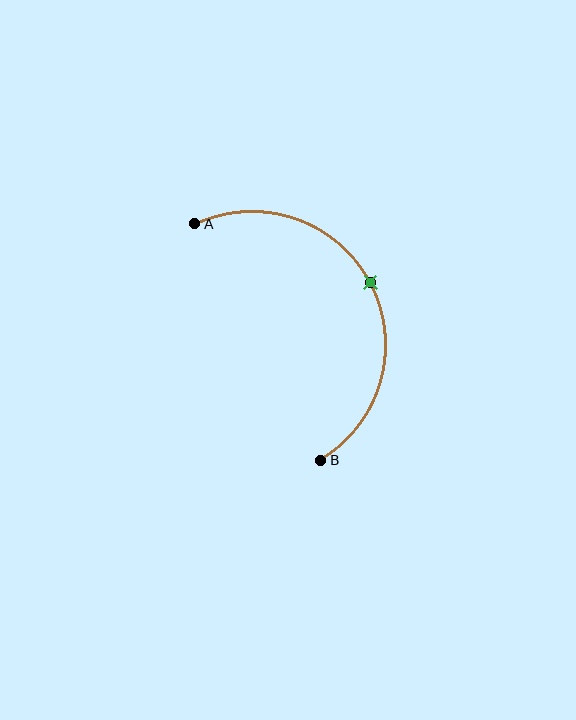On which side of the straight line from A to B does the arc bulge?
The arc bulges to the right of the straight line connecting A and B.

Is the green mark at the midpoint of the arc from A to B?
Yes. The green mark lies on the arc at equal arc-length from both A and B — it is the arc midpoint.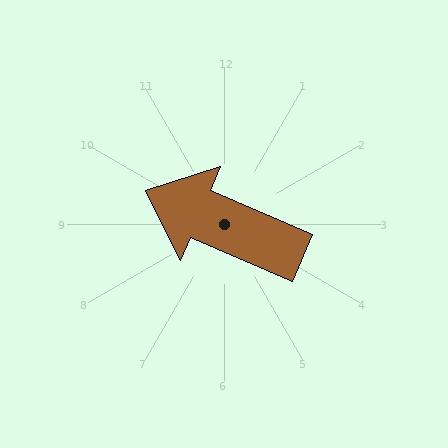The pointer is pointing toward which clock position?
Roughly 10 o'clock.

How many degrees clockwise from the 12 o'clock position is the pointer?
Approximately 293 degrees.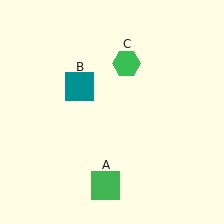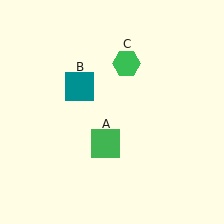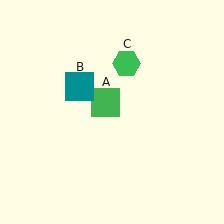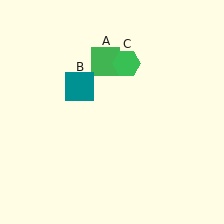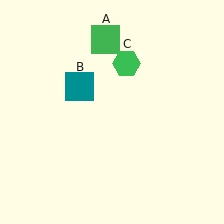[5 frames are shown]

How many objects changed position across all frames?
1 object changed position: green square (object A).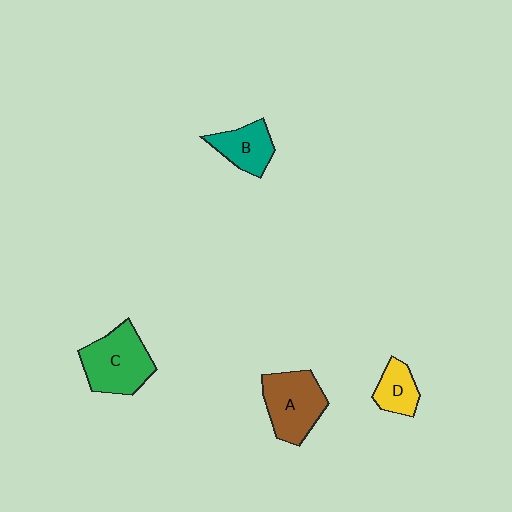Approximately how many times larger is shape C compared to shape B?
Approximately 1.6 times.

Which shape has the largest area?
Shape C (green).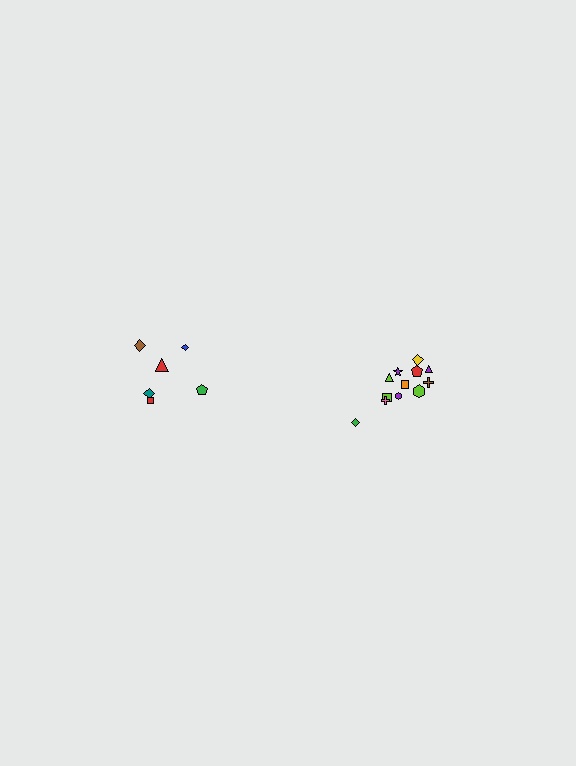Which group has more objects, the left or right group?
The right group.